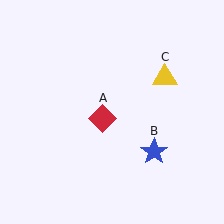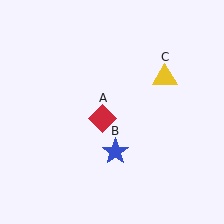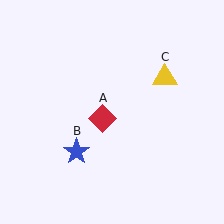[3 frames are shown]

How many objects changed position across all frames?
1 object changed position: blue star (object B).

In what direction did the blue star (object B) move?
The blue star (object B) moved left.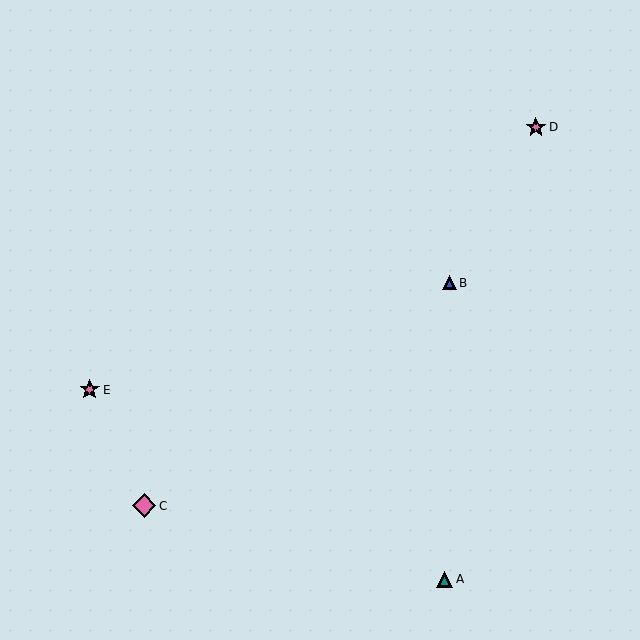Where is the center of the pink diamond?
The center of the pink diamond is at (144, 506).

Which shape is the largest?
The pink diamond (labeled C) is the largest.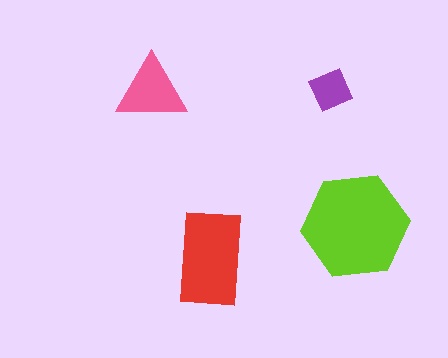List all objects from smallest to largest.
The purple diamond, the pink triangle, the red rectangle, the lime hexagon.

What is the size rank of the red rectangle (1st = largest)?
2nd.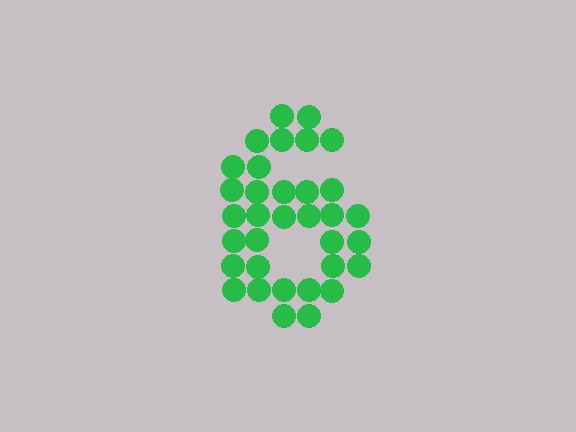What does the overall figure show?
The overall figure shows the digit 6.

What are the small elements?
The small elements are circles.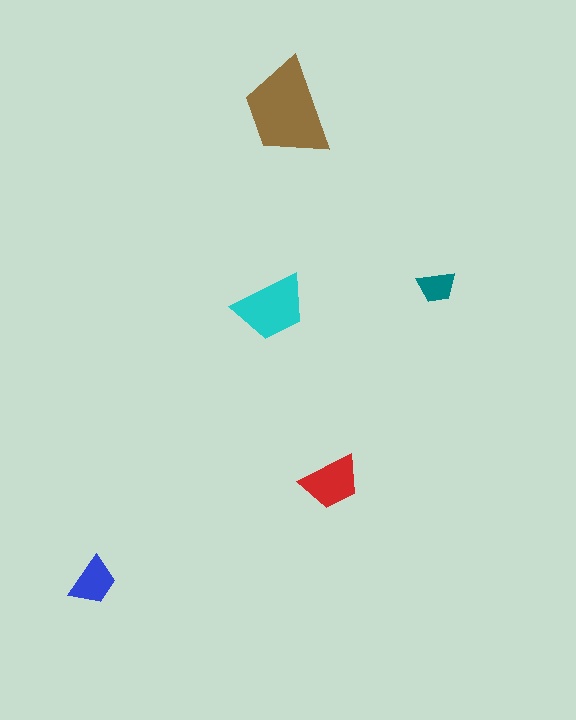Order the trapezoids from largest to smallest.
the brown one, the cyan one, the red one, the blue one, the teal one.